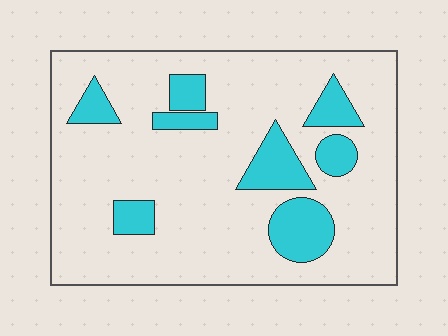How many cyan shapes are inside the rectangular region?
8.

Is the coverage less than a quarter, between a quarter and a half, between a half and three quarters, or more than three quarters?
Less than a quarter.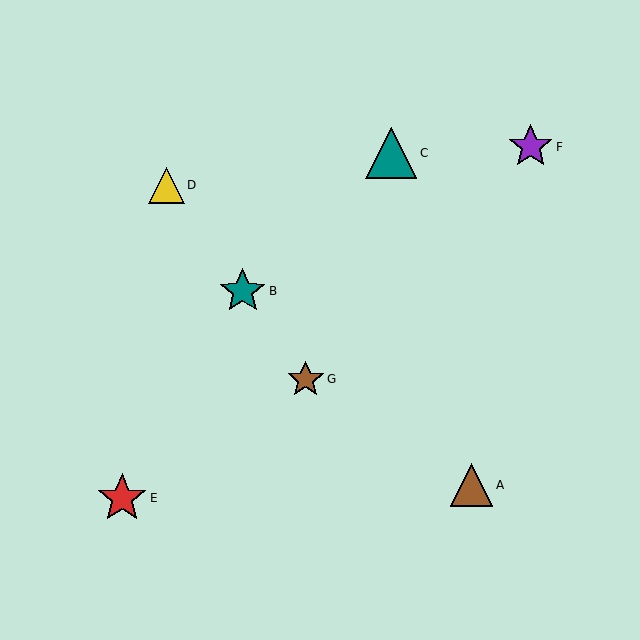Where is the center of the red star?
The center of the red star is at (122, 498).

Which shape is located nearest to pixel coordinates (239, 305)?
The teal star (labeled B) at (243, 291) is nearest to that location.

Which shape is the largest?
The teal triangle (labeled C) is the largest.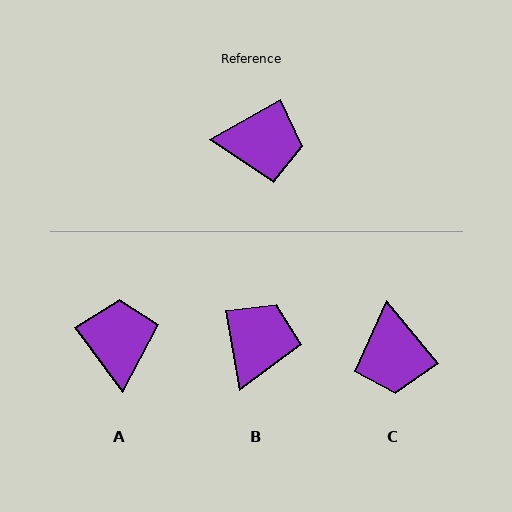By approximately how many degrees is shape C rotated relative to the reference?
Approximately 80 degrees clockwise.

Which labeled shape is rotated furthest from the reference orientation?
A, about 97 degrees away.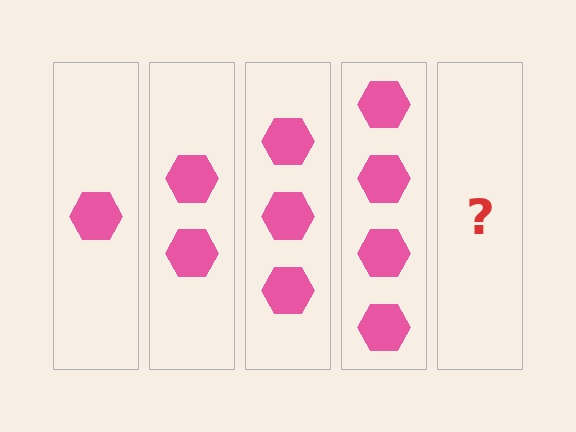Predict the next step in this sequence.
The next step is 5 hexagons.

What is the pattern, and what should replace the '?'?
The pattern is that each step adds one more hexagon. The '?' should be 5 hexagons.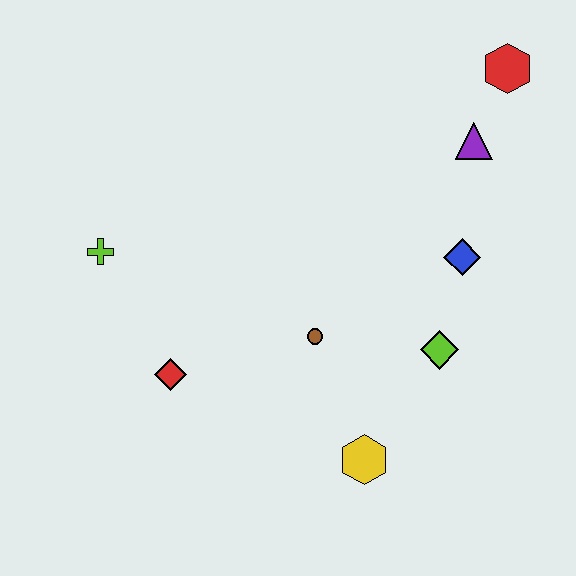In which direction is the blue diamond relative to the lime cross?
The blue diamond is to the right of the lime cross.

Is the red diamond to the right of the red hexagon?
No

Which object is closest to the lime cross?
The red diamond is closest to the lime cross.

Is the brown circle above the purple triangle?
No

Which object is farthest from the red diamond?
The red hexagon is farthest from the red diamond.